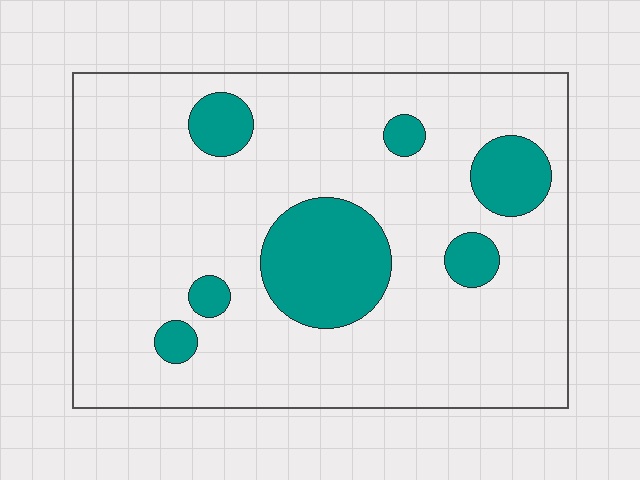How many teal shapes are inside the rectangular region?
7.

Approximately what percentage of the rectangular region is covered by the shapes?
Approximately 15%.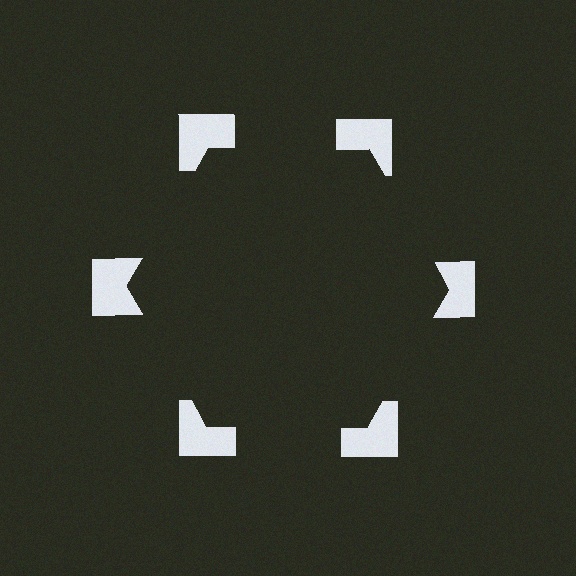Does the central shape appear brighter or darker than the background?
It typically appears slightly darker than the background, even though no actual brightness change is drawn.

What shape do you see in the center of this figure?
An illusory hexagon — its edges are inferred from the aligned wedge cuts in the notched squares, not physically drawn.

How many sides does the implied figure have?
6 sides.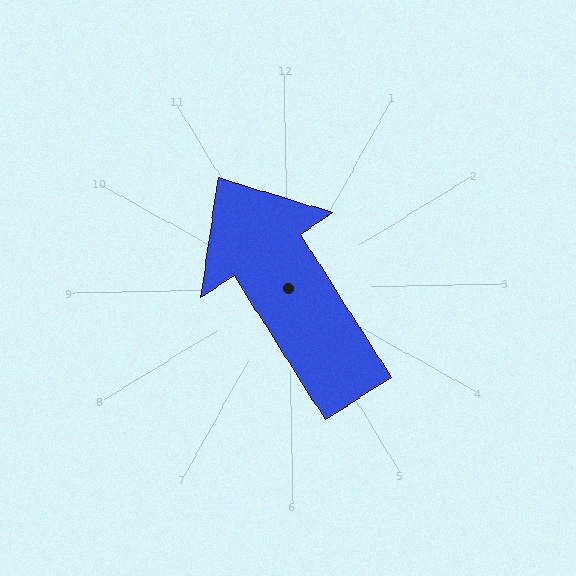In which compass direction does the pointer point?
Northwest.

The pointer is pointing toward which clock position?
Roughly 11 o'clock.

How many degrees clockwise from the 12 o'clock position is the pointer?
Approximately 329 degrees.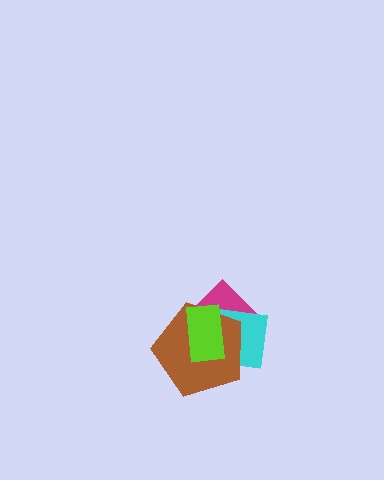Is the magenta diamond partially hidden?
Yes, it is partially covered by another shape.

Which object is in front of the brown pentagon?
The lime rectangle is in front of the brown pentagon.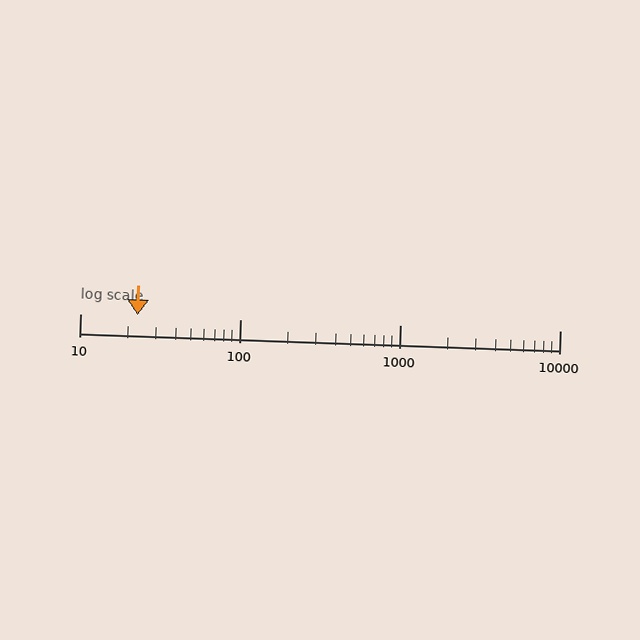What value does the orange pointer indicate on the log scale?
The pointer indicates approximately 23.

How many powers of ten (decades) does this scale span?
The scale spans 3 decades, from 10 to 10000.